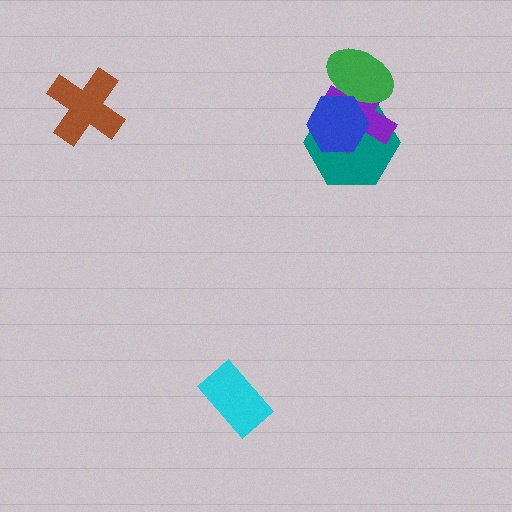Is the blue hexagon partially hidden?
No, no other shape covers it.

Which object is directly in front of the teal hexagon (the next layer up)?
The purple cross is directly in front of the teal hexagon.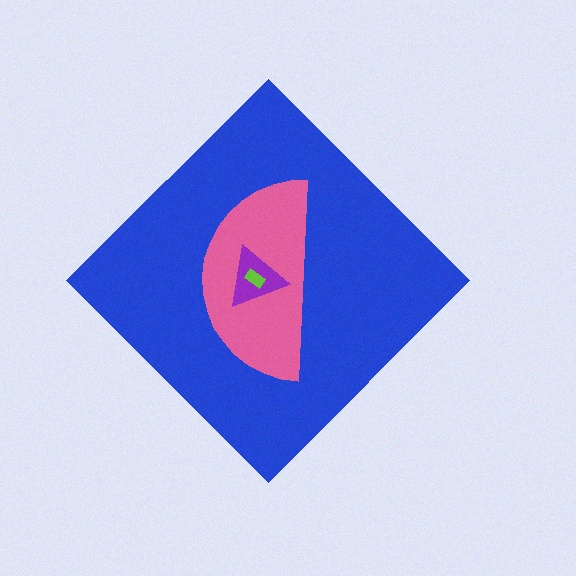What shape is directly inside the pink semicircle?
The purple triangle.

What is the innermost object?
The lime rectangle.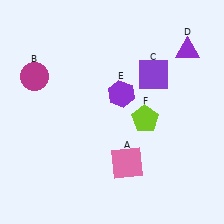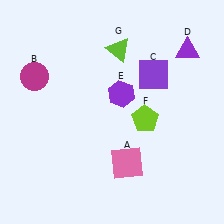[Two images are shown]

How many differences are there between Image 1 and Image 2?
There is 1 difference between the two images.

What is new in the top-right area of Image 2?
A lime triangle (G) was added in the top-right area of Image 2.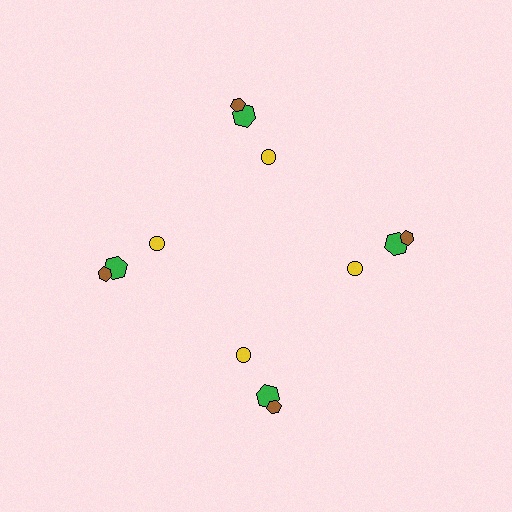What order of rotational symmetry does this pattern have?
This pattern has 4-fold rotational symmetry.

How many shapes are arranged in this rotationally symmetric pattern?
There are 12 shapes, arranged in 4 groups of 3.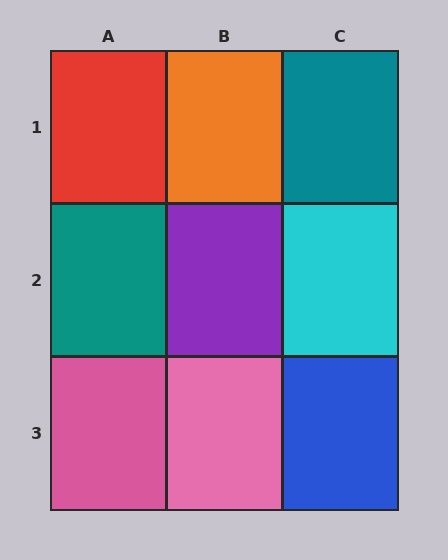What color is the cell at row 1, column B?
Orange.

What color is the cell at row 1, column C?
Teal.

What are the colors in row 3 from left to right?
Pink, pink, blue.